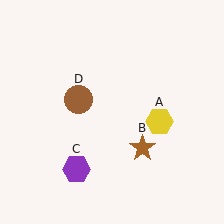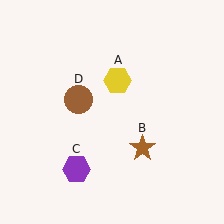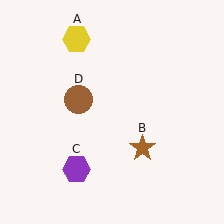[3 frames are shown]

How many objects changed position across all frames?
1 object changed position: yellow hexagon (object A).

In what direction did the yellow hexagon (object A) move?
The yellow hexagon (object A) moved up and to the left.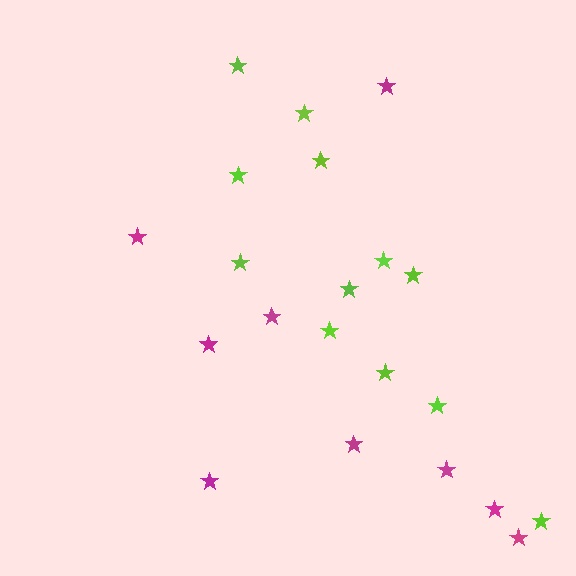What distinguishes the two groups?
There are 2 groups: one group of lime stars (12) and one group of magenta stars (9).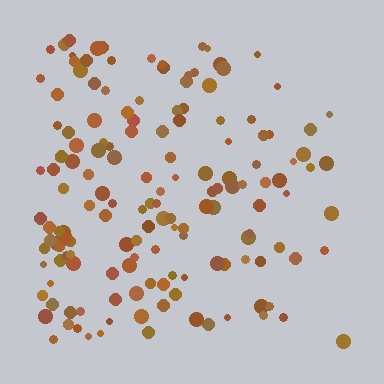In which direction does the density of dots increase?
From right to left, with the left side densest.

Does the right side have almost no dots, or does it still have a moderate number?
Still a moderate number, just noticeably fewer than the left.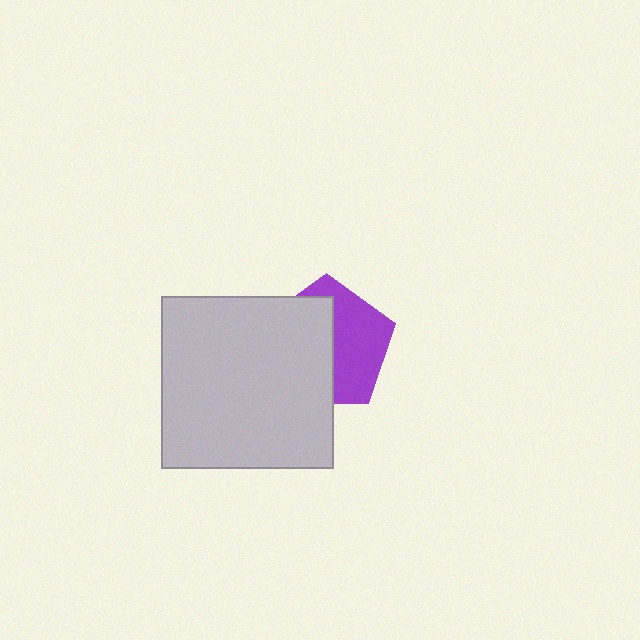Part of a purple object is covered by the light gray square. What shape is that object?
It is a pentagon.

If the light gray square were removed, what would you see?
You would see the complete purple pentagon.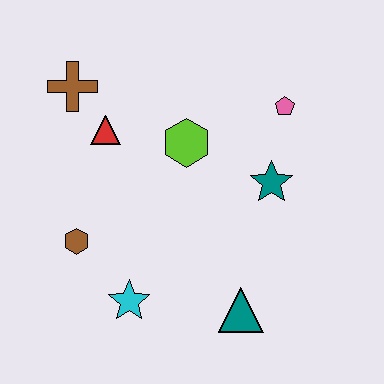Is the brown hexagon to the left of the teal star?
Yes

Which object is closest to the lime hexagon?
The red triangle is closest to the lime hexagon.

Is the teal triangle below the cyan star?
Yes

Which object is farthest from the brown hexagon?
The pink pentagon is farthest from the brown hexagon.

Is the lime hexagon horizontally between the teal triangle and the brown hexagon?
Yes